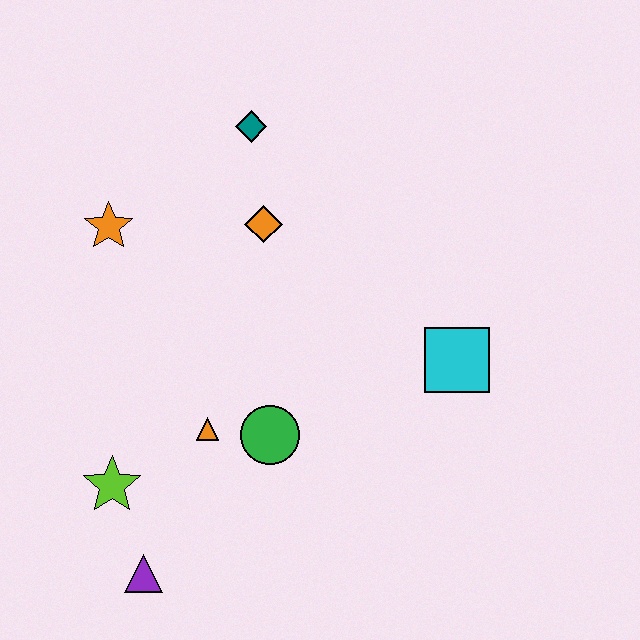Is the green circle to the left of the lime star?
No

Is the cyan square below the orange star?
Yes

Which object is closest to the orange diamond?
The teal diamond is closest to the orange diamond.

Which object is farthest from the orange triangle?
The teal diamond is farthest from the orange triangle.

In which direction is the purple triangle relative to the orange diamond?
The purple triangle is below the orange diamond.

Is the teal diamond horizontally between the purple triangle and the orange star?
No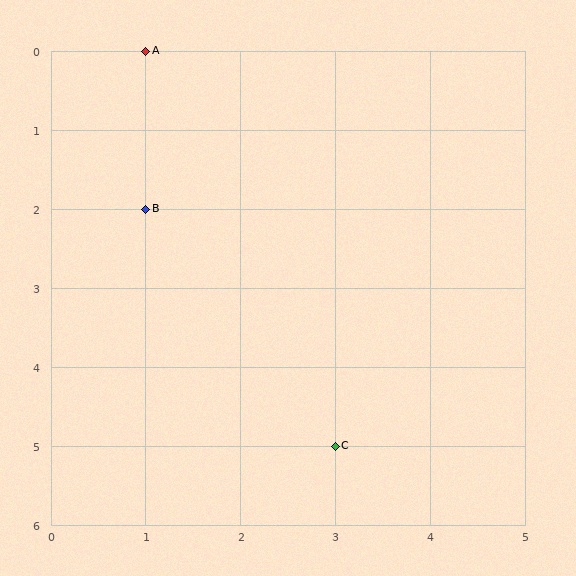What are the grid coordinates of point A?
Point A is at grid coordinates (1, 0).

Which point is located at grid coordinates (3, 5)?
Point C is at (3, 5).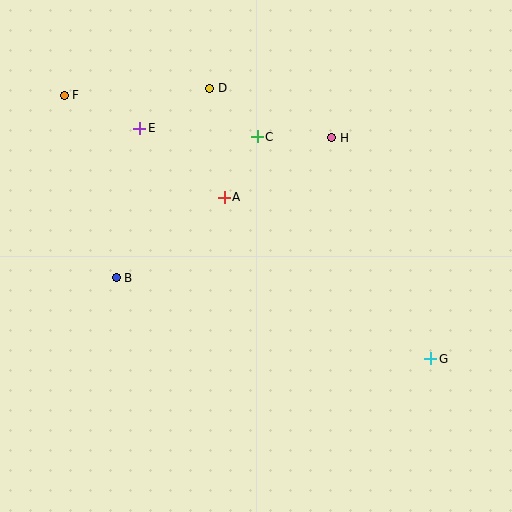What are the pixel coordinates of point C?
Point C is at (257, 137).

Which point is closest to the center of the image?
Point A at (224, 197) is closest to the center.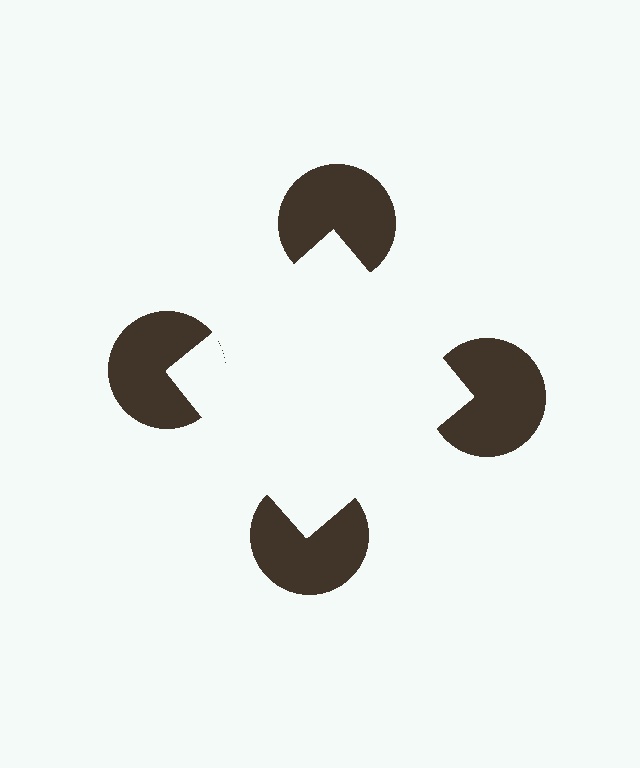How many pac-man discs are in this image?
There are 4 — one at each vertex of the illusory square.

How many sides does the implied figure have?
4 sides.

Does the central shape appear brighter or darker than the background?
It typically appears slightly brighter than the background, even though no actual brightness change is drawn.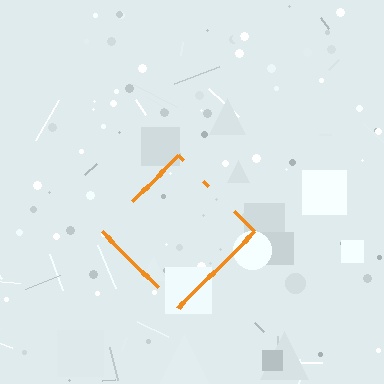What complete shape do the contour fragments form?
The contour fragments form a diamond.